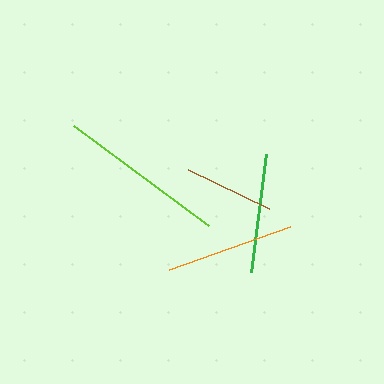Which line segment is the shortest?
The brown line is the shortest at approximately 90 pixels.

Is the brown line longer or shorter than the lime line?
The lime line is longer than the brown line.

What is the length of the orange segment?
The orange segment is approximately 128 pixels long.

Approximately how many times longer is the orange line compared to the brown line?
The orange line is approximately 1.4 times the length of the brown line.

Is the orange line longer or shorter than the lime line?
The lime line is longer than the orange line.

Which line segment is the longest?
The lime line is the longest at approximately 168 pixels.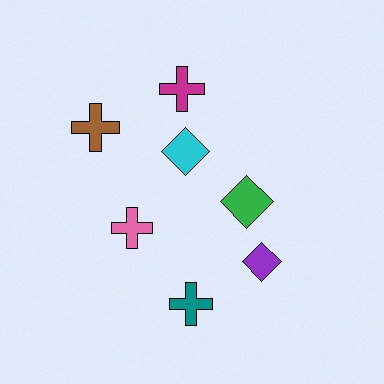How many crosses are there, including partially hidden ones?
There are 4 crosses.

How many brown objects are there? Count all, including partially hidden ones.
There is 1 brown object.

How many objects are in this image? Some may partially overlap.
There are 7 objects.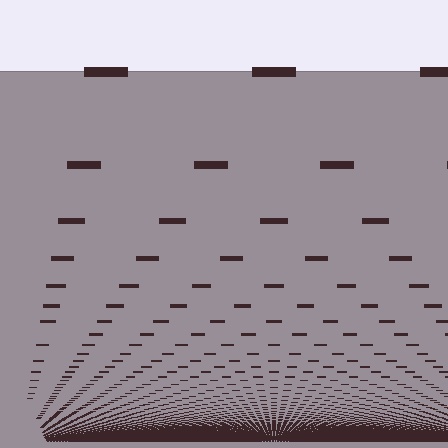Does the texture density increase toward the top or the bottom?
Density increases toward the bottom.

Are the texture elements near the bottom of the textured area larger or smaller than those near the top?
Smaller. The gradient is inverted — elements near the bottom are smaller and denser.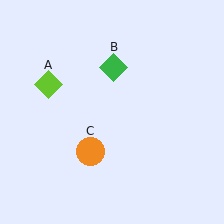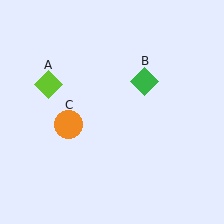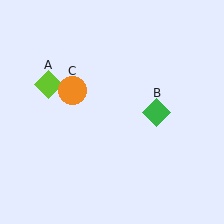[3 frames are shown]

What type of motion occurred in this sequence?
The green diamond (object B), orange circle (object C) rotated clockwise around the center of the scene.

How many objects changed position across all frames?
2 objects changed position: green diamond (object B), orange circle (object C).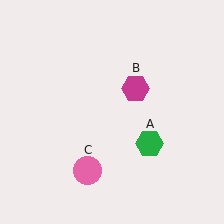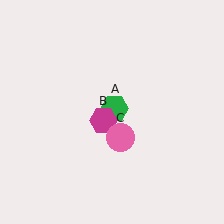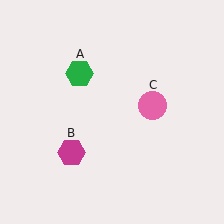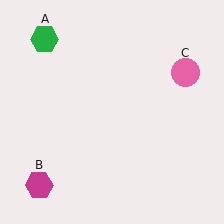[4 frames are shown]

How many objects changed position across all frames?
3 objects changed position: green hexagon (object A), magenta hexagon (object B), pink circle (object C).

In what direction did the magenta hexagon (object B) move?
The magenta hexagon (object B) moved down and to the left.